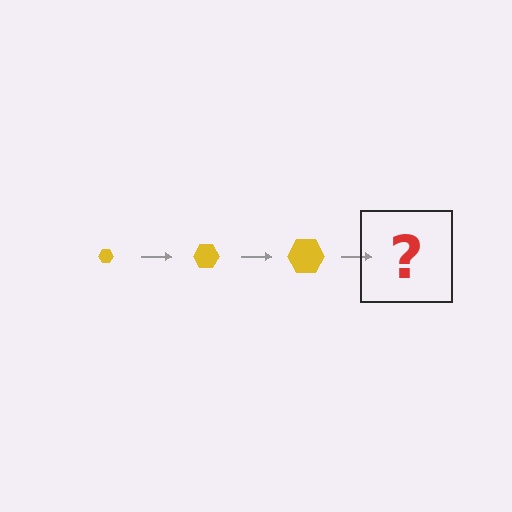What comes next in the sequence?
The next element should be a yellow hexagon, larger than the previous one.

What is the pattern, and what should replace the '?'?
The pattern is that the hexagon gets progressively larger each step. The '?' should be a yellow hexagon, larger than the previous one.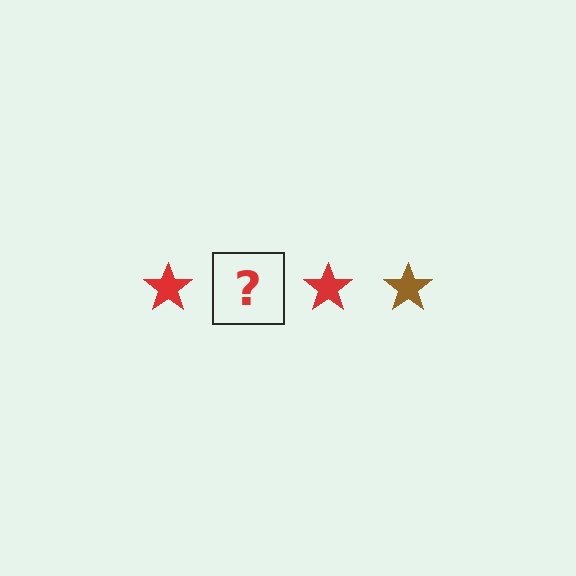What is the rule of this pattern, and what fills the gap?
The rule is that the pattern cycles through red, brown stars. The gap should be filled with a brown star.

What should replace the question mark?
The question mark should be replaced with a brown star.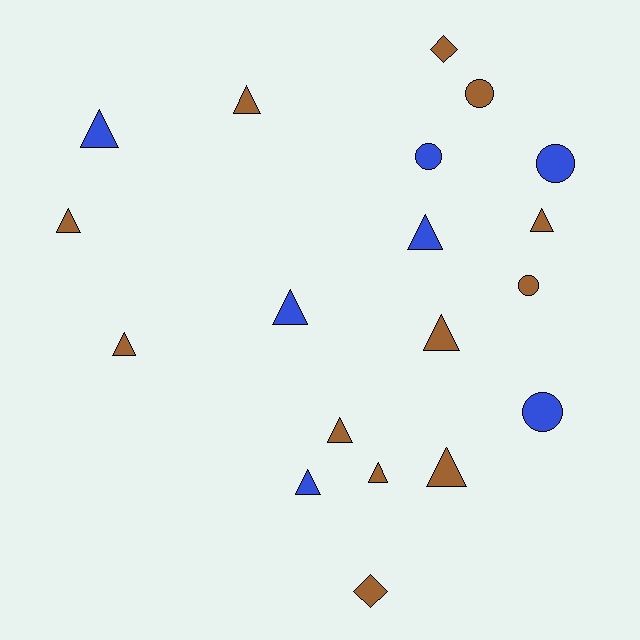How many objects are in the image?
There are 19 objects.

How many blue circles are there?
There are 3 blue circles.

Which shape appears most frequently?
Triangle, with 12 objects.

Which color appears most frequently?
Brown, with 12 objects.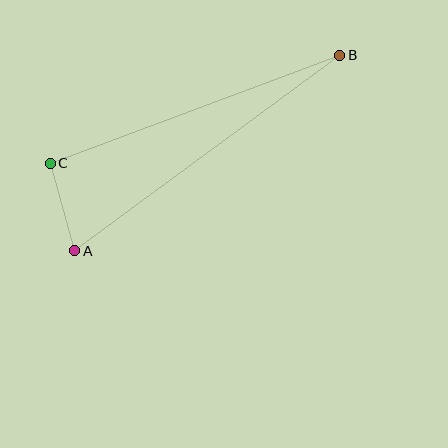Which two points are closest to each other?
Points A and C are closest to each other.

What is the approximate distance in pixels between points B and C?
The distance between B and C is approximately 309 pixels.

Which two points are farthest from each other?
Points A and B are farthest from each other.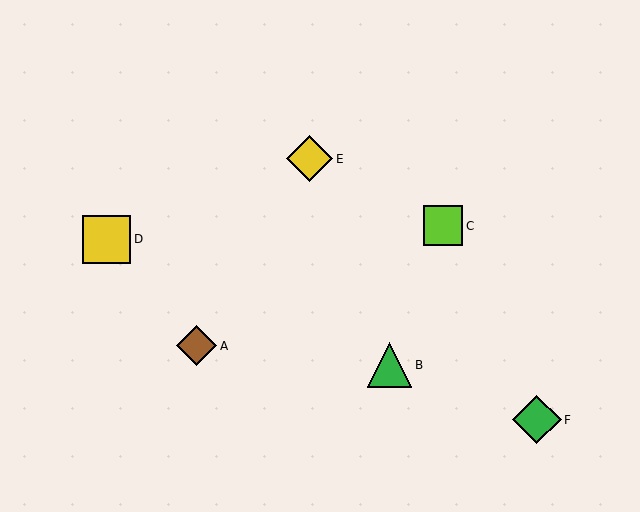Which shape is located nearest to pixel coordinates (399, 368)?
The green triangle (labeled B) at (389, 365) is nearest to that location.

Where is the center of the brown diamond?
The center of the brown diamond is at (197, 346).